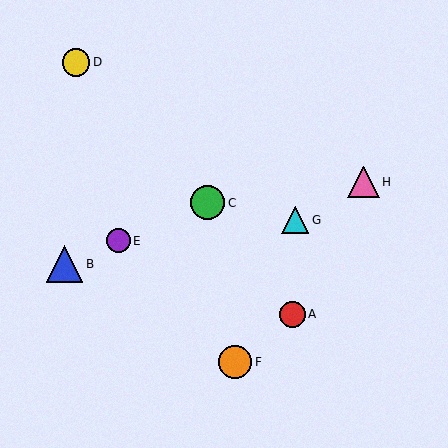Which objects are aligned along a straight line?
Objects B, C, E are aligned along a straight line.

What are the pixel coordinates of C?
Object C is at (208, 203).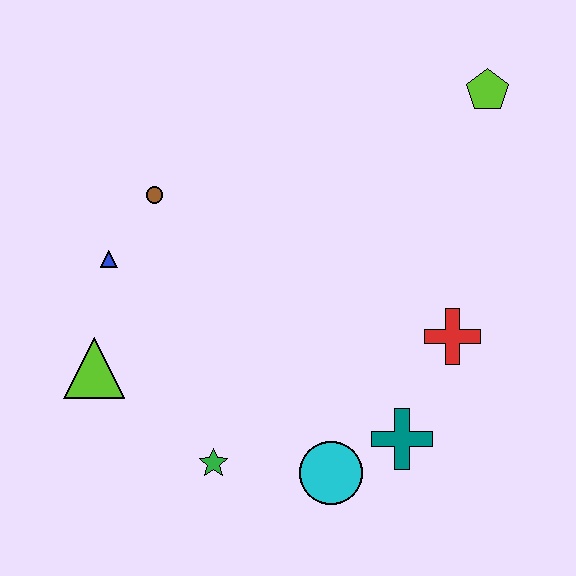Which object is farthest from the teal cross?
The lime pentagon is farthest from the teal cross.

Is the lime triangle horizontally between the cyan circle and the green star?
No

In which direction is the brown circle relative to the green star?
The brown circle is above the green star.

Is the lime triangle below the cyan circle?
No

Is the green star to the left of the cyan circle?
Yes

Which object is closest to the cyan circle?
The teal cross is closest to the cyan circle.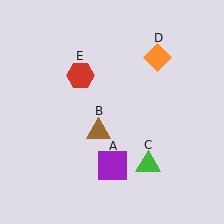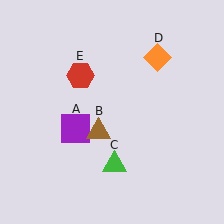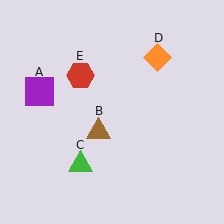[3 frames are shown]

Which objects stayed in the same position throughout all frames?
Brown triangle (object B) and orange diamond (object D) and red hexagon (object E) remained stationary.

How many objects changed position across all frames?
2 objects changed position: purple square (object A), green triangle (object C).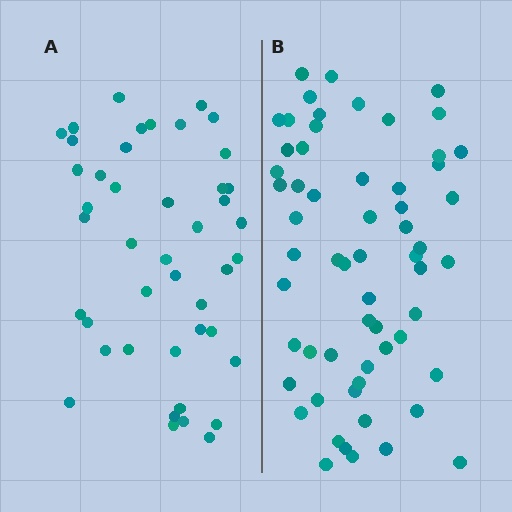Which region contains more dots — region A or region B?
Region B (the right region) has more dots.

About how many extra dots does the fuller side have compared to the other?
Region B has approximately 15 more dots than region A.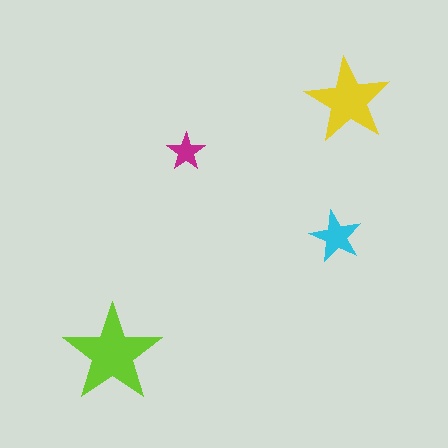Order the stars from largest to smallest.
the lime one, the yellow one, the cyan one, the magenta one.